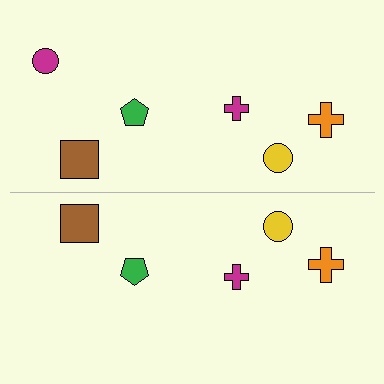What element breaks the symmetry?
A magenta circle is missing from the bottom side.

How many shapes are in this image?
There are 11 shapes in this image.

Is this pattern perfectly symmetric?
No, the pattern is not perfectly symmetric. A magenta circle is missing from the bottom side.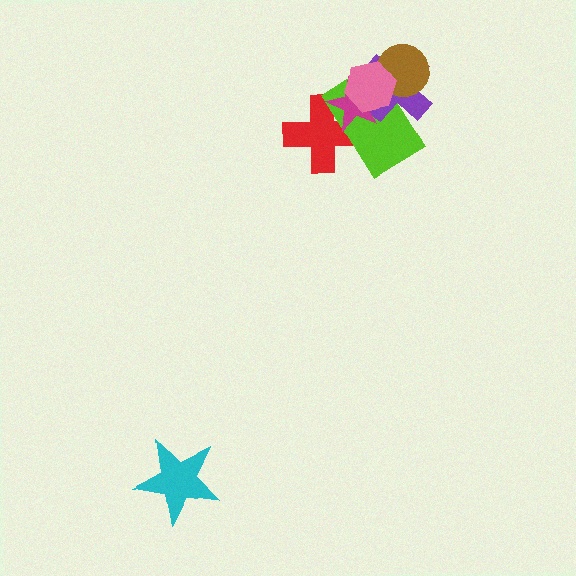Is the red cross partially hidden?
Yes, it is partially covered by another shape.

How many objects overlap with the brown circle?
3 objects overlap with the brown circle.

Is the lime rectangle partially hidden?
Yes, it is partially covered by another shape.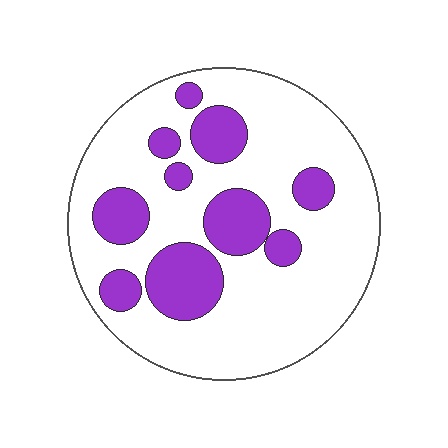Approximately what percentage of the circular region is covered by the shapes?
Approximately 25%.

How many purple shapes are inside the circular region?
10.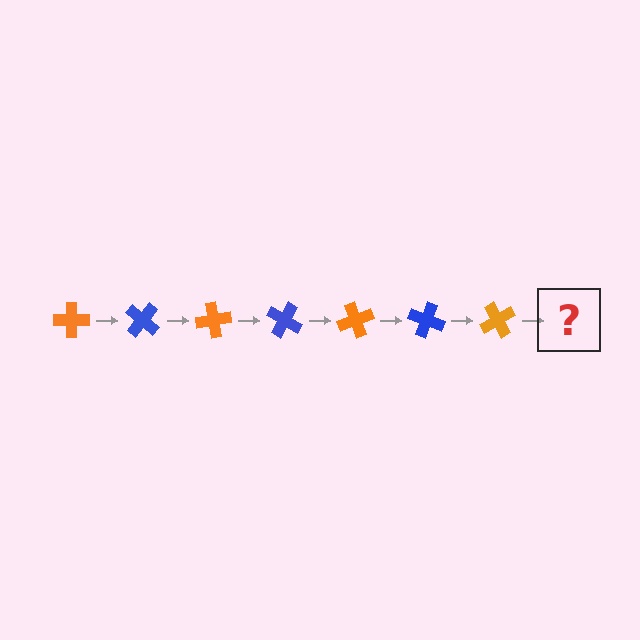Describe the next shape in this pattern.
It should be a blue cross, rotated 280 degrees from the start.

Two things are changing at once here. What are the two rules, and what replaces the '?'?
The two rules are that it rotates 40 degrees each step and the color cycles through orange and blue. The '?' should be a blue cross, rotated 280 degrees from the start.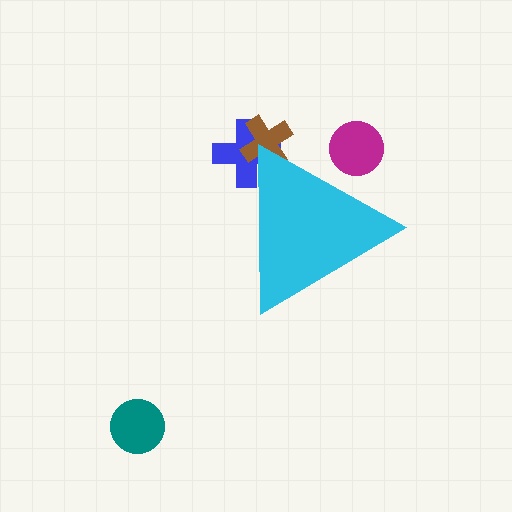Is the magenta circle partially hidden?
Yes, the magenta circle is partially hidden behind the cyan triangle.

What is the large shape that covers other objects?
A cyan triangle.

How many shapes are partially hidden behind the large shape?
3 shapes are partially hidden.